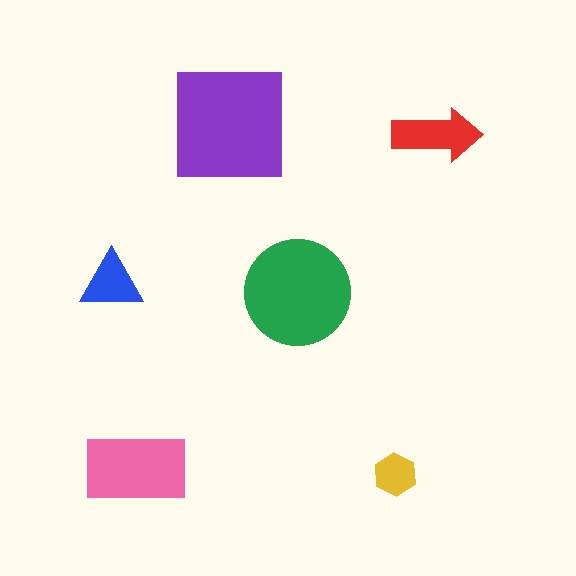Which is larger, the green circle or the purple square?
The purple square.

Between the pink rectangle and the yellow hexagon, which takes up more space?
The pink rectangle.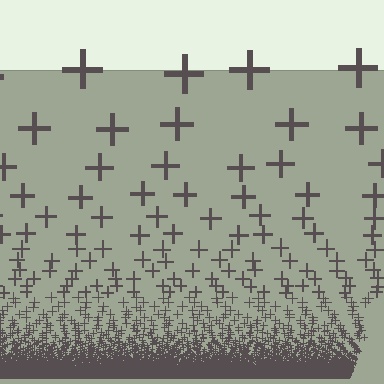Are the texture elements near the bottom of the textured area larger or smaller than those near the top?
Smaller. The gradient is inverted — elements near the bottom are smaller and denser.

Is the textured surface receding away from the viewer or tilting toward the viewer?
The surface appears to tilt toward the viewer. Texture elements get larger and sparser toward the top.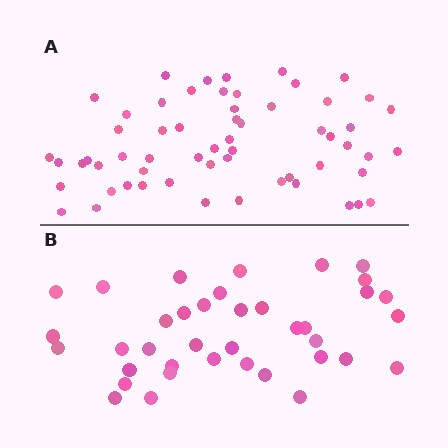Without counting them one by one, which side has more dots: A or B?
Region A (the top region) has more dots.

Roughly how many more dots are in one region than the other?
Region A has approximately 20 more dots than region B.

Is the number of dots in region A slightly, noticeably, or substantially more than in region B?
Region A has substantially more. The ratio is roughly 1.6 to 1.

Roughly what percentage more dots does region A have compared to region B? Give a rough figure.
About 55% more.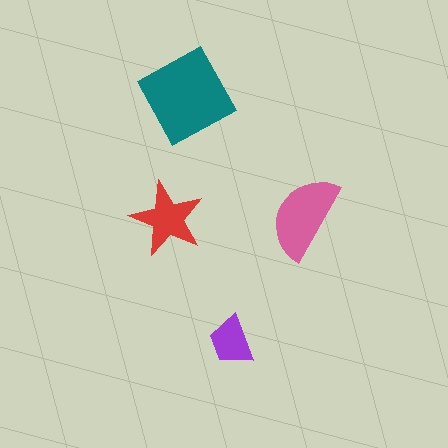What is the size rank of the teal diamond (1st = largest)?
1st.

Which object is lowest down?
The purple trapezoid is bottommost.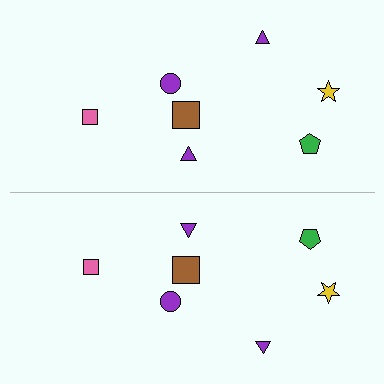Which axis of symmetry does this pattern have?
The pattern has a horizontal axis of symmetry running through the center of the image.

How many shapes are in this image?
There are 14 shapes in this image.